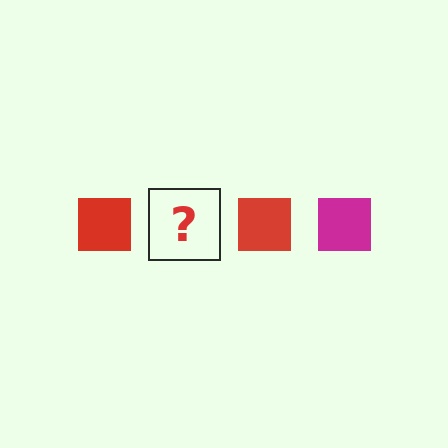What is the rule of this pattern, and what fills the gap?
The rule is that the pattern cycles through red, magenta squares. The gap should be filled with a magenta square.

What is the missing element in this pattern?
The missing element is a magenta square.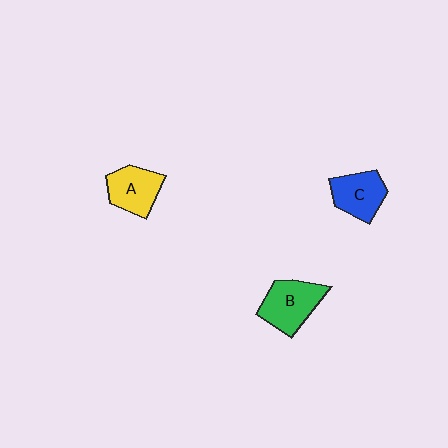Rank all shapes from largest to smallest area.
From largest to smallest: B (green), C (blue), A (yellow).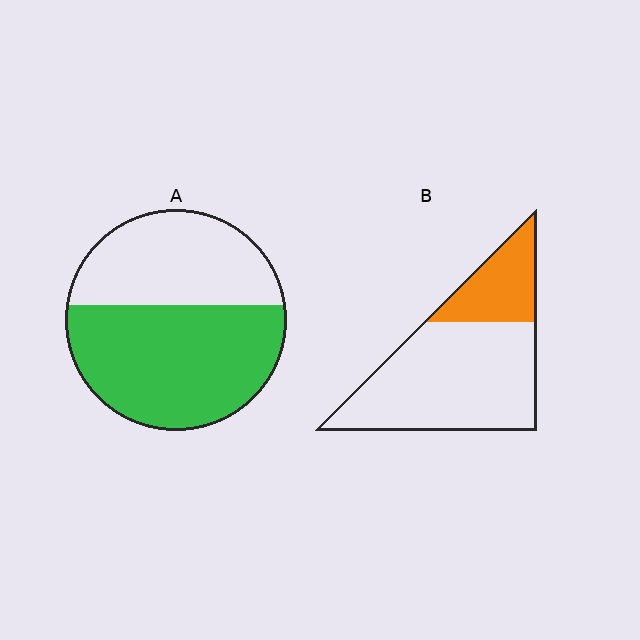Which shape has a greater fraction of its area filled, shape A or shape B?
Shape A.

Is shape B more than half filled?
No.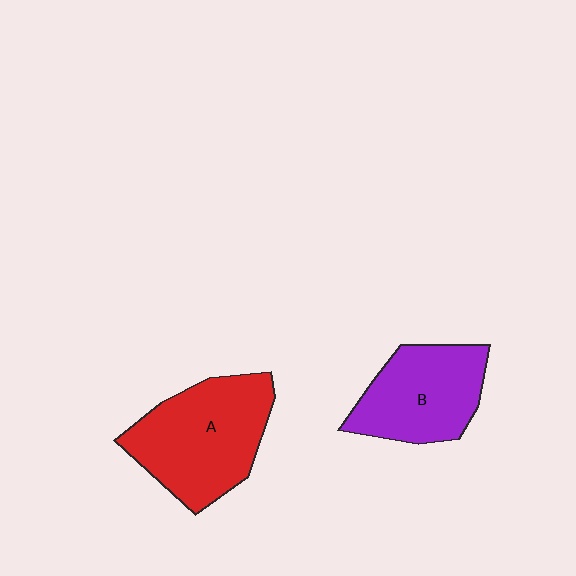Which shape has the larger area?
Shape A (red).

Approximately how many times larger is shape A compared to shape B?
Approximately 1.3 times.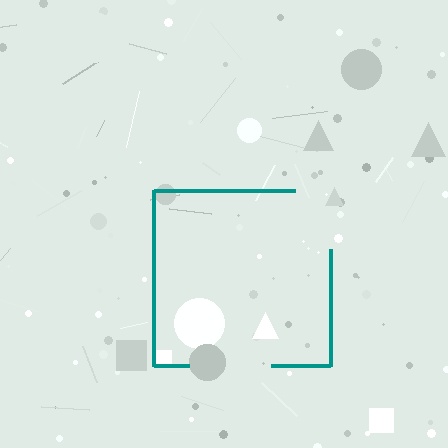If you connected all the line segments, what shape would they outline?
They would outline a square.